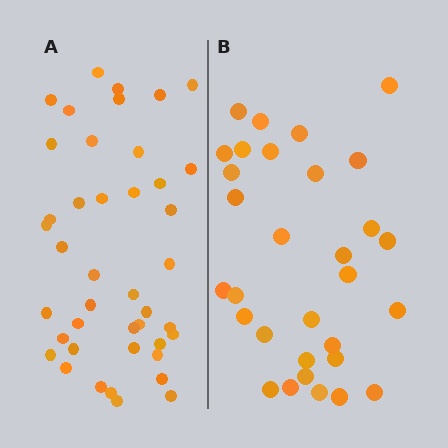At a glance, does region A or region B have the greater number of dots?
Region A (the left region) has more dots.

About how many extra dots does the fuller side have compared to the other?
Region A has roughly 12 or so more dots than region B.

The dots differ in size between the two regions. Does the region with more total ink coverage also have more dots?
No. Region B has more total ink coverage because its dots are larger, but region A actually contains more individual dots. Total area can be misleading — the number of items is what matters here.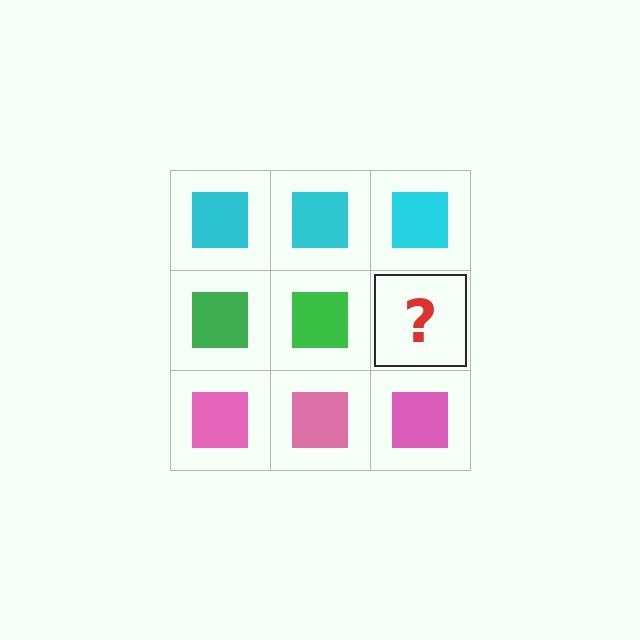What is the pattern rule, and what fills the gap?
The rule is that each row has a consistent color. The gap should be filled with a green square.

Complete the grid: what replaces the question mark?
The question mark should be replaced with a green square.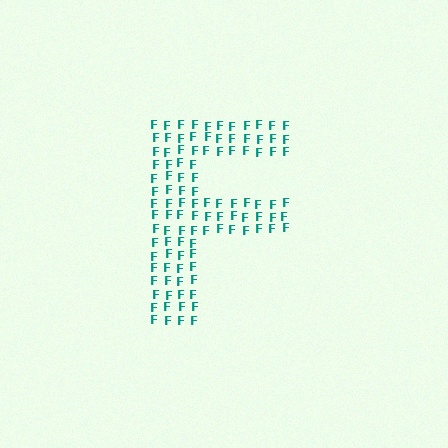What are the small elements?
The small elements are letter F's.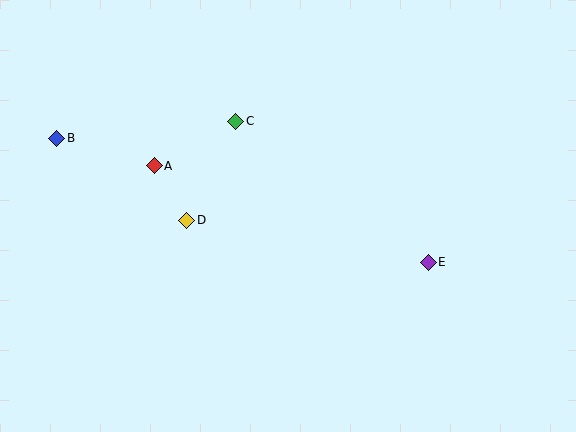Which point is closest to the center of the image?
Point D at (187, 220) is closest to the center.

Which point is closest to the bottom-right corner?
Point E is closest to the bottom-right corner.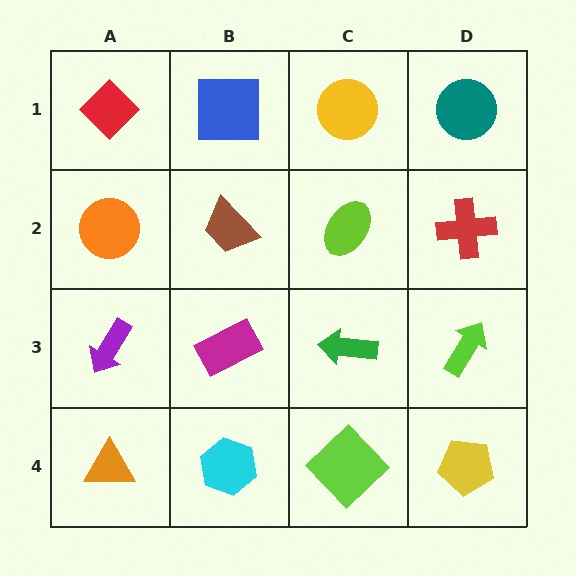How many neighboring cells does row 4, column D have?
2.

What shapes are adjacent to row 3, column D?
A red cross (row 2, column D), a yellow pentagon (row 4, column D), a green arrow (row 3, column C).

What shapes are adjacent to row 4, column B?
A magenta rectangle (row 3, column B), an orange triangle (row 4, column A), a lime diamond (row 4, column C).